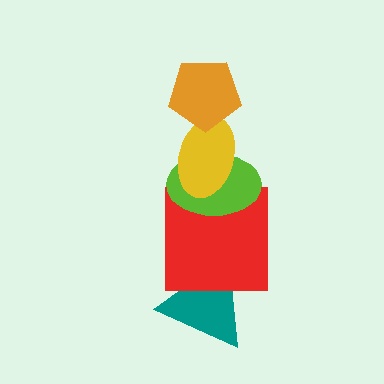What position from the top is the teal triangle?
The teal triangle is 5th from the top.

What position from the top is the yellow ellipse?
The yellow ellipse is 2nd from the top.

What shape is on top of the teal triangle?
The red square is on top of the teal triangle.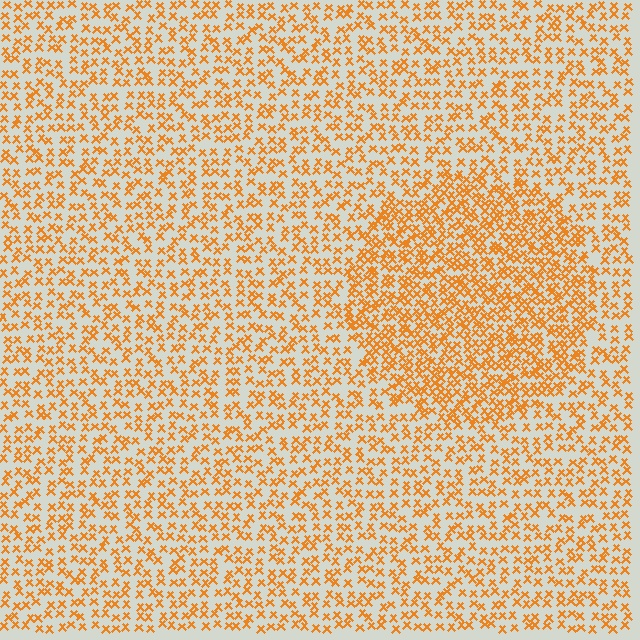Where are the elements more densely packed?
The elements are more densely packed inside the circle boundary.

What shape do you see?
I see a circle.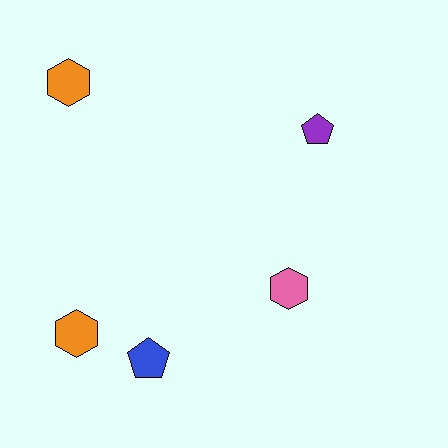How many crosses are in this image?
There are no crosses.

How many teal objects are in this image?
There are no teal objects.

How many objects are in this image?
There are 5 objects.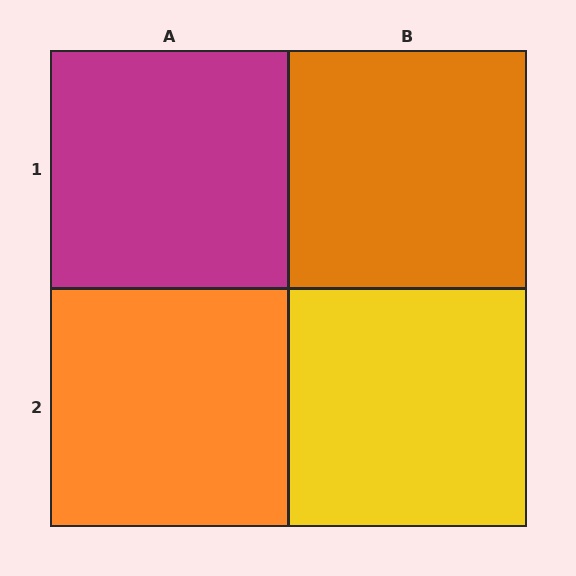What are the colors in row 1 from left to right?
Magenta, orange.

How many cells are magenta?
1 cell is magenta.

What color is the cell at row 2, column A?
Orange.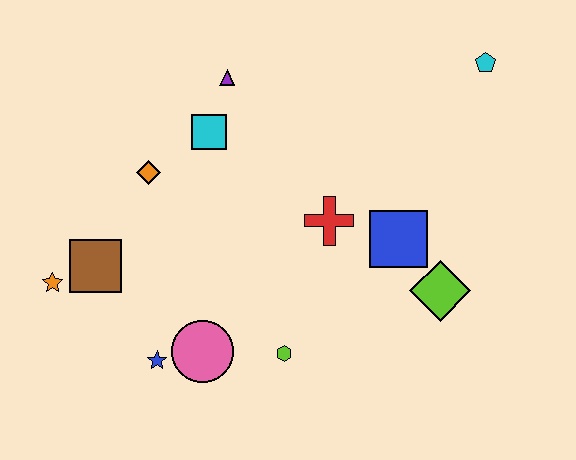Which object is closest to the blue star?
The pink circle is closest to the blue star.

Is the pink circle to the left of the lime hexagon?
Yes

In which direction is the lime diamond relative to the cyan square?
The lime diamond is to the right of the cyan square.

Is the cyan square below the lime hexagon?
No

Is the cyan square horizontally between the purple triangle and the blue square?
No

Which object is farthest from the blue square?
The orange star is farthest from the blue square.